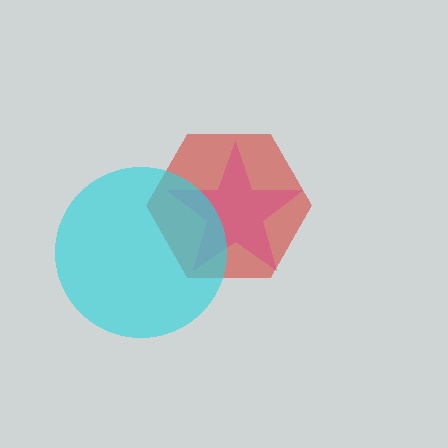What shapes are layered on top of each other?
The layered shapes are: a red hexagon, a magenta star, a cyan circle.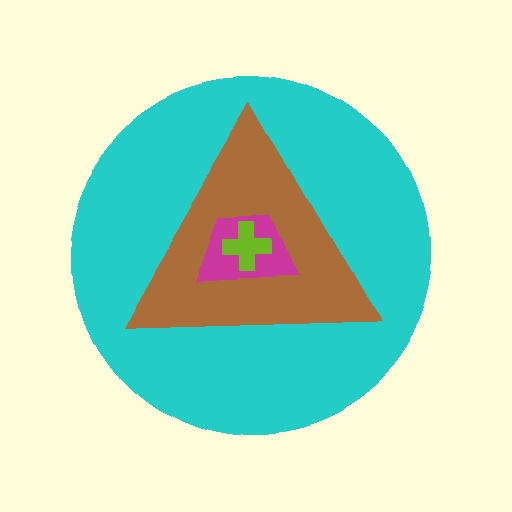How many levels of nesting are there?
4.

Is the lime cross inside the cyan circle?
Yes.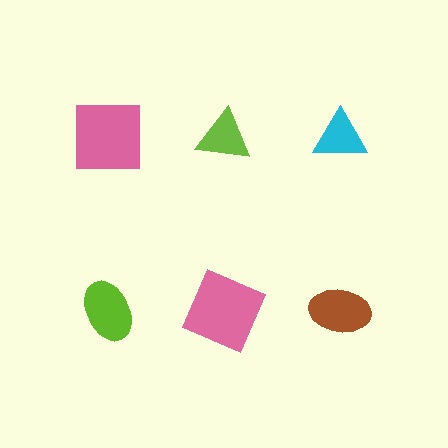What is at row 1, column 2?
A lime triangle.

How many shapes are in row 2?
3 shapes.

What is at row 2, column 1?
A lime ellipse.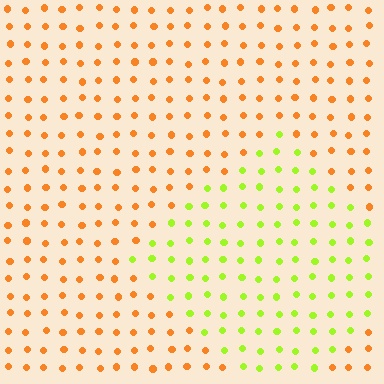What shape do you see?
I see a diamond.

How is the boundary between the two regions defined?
The boundary is defined purely by a slight shift in hue (about 59 degrees). Spacing, size, and orientation are identical on both sides.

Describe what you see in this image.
The image is filled with small orange elements in a uniform arrangement. A diamond-shaped region is visible where the elements are tinted to a slightly different hue, forming a subtle color boundary.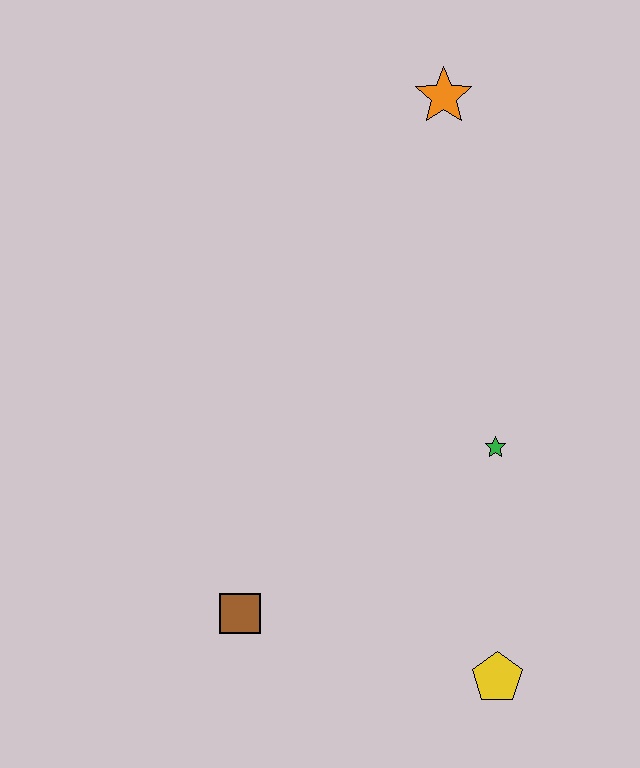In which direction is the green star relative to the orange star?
The green star is below the orange star.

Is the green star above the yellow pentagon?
Yes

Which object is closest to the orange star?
The green star is closest to the orange star.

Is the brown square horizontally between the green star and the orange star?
No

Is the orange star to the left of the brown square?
No